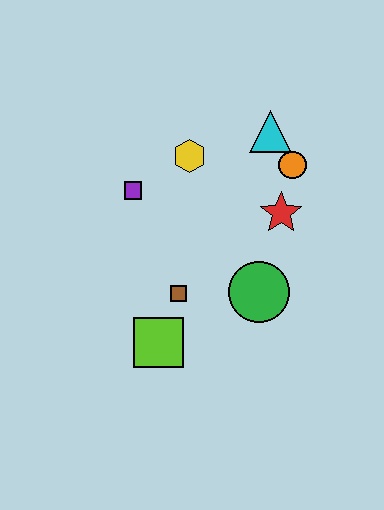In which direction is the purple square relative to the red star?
The purple square is to the left of the red star.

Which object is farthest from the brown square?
The cyan triangle is farthest from the brown square.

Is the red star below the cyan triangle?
Yes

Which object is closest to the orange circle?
The cyan triangle is closest to the orange circle.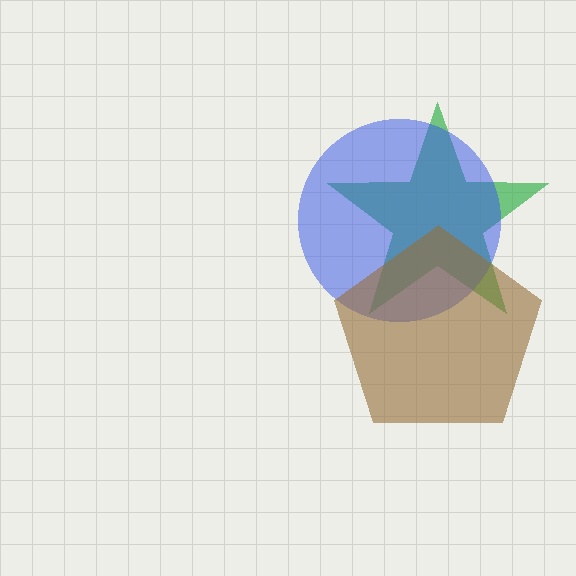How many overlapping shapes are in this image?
There are 3 overlapping shapes in the image.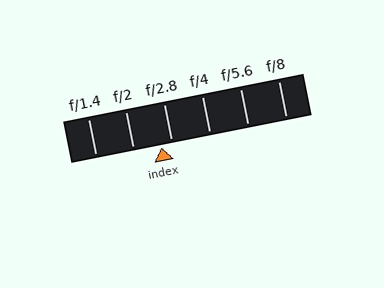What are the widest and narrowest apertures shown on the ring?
The widest aperture shown is f/1.4 and the narrowest is f/8.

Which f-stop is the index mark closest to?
The index mark is closest to f/2.8.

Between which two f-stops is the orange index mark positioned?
The index mark is between f/2 and f/2.8.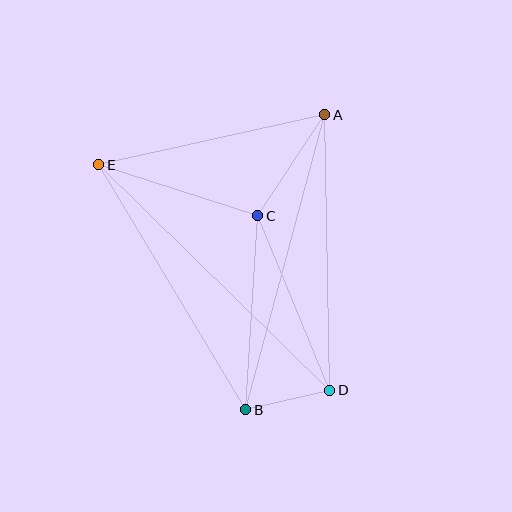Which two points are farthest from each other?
Points D and E are farthest from each other.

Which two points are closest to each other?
Points B and D are closest to each other.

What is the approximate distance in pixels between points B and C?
The distance between B and C is approximately 194 pixels.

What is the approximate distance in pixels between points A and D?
The distance between A and D is approximately 275 pixels.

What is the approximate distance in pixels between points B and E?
The distance between B and E is approximately 285 pixels.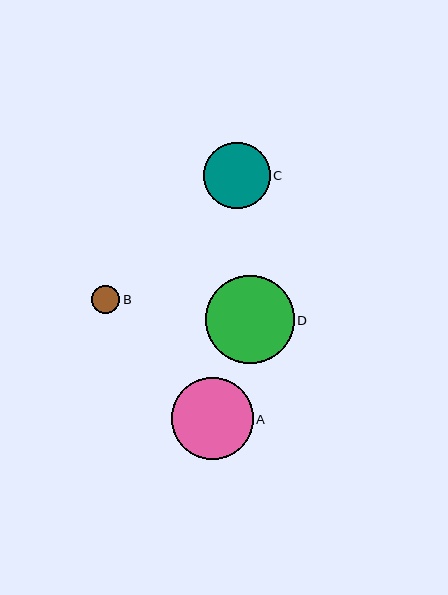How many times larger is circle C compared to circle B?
Circle C is approximately 2.4 times the size of circle B.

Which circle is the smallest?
Circle B is the smallest with a size of approximately 28 pixels.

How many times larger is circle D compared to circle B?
Circle D is approximately 3.2 times the size of circle B.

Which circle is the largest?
Circle D is the largest with a size of approximately 88 pixels.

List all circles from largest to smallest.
From largest to smallest: D, A, C, B.